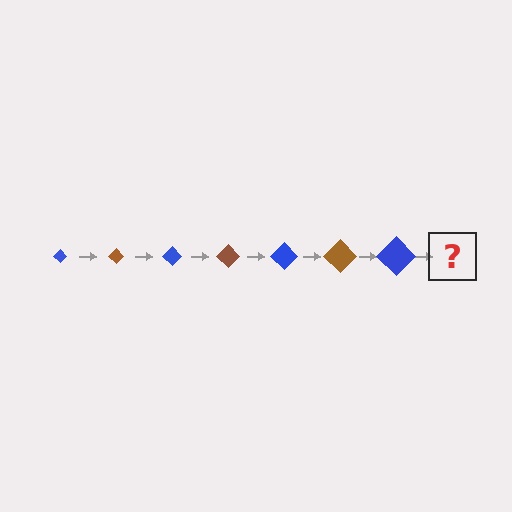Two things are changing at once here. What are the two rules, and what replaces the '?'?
The two rules are that the diamond grows larger each step and the color cycles through blue and brown. The '?' should be a brown diamond, larger than the previous one.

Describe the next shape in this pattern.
It should be a brown diamond, larger than the previous one.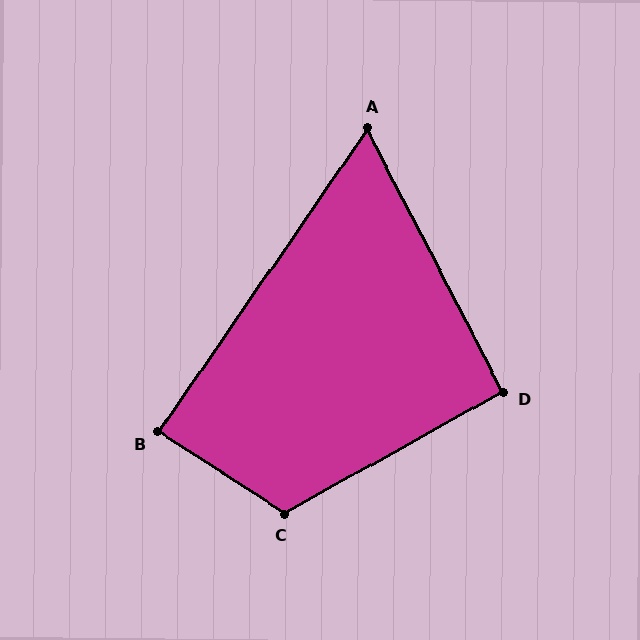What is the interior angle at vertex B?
Approximately 88 degrees (approximately right).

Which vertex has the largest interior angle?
C, at approximately 118 degrees.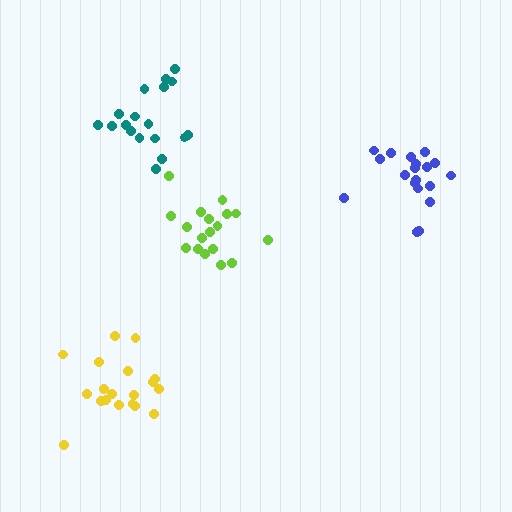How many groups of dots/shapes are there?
There are 4 groups.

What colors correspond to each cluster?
The clusters are colored: blue, teal, yellow, lime.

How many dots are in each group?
Group 1: 19 dots, Group 2: 18 dots, Group 3: 19 dots, Group 4: 18 dots (74 total).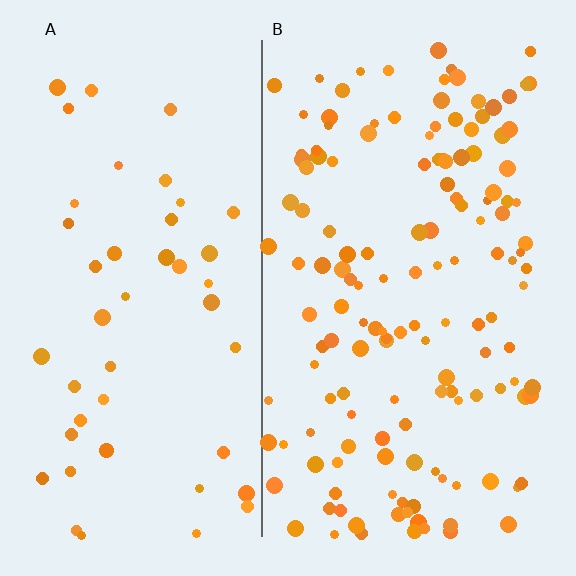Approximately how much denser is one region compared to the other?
Approximately 3.2× — region B over region A.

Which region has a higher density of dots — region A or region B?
B (the right).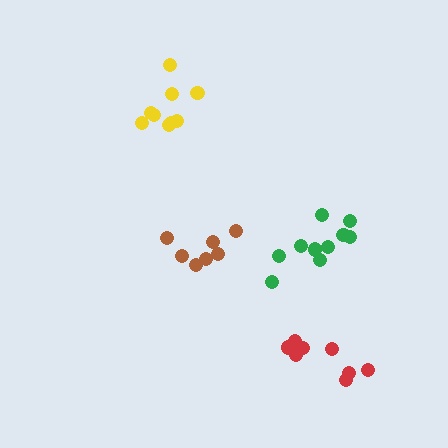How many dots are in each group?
Group 1: 7 dots, Group 2: 8 dots, Group 3: 10 dots, Group 4: 9 dots (34 total).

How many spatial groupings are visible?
There are 4 spatial groupings.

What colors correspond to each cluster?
The clusters are colored: brown, red, green, yellow.